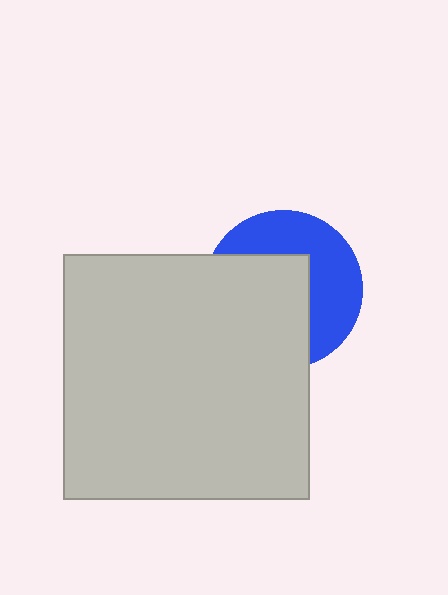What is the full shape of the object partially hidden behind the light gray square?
The partially hidden object is a blue circle.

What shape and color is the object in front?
The object in front is a light gray square.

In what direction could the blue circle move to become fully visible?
The blue circle could move toward the upper-right. That would shift it out from behind the light gray square entirely.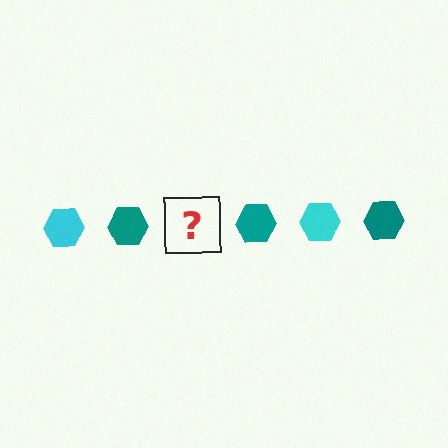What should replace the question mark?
The question mark should be replaced with a cyan hexagon.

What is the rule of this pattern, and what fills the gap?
The rule is that the pattern cycles through cyan, teal hexagons. The gap should be filled with a cyan hexagon.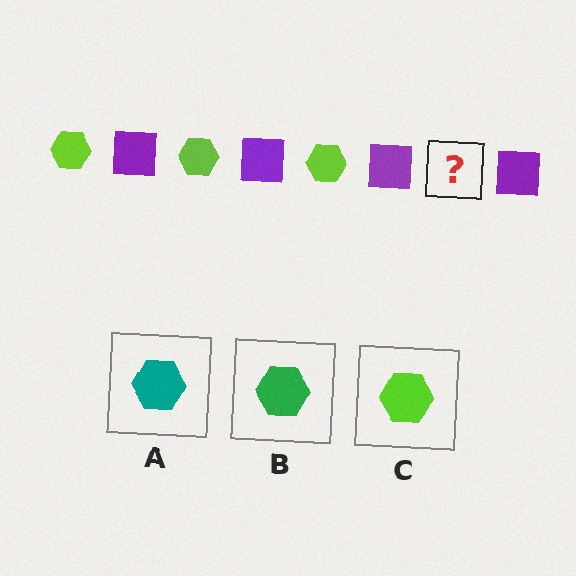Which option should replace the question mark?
Option C.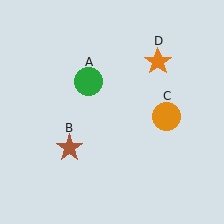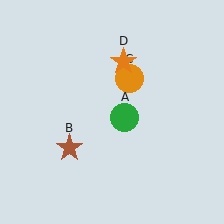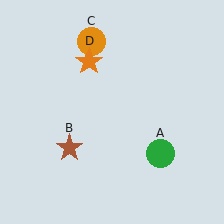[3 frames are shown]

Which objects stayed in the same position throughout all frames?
Brown star (object B) remained stationary.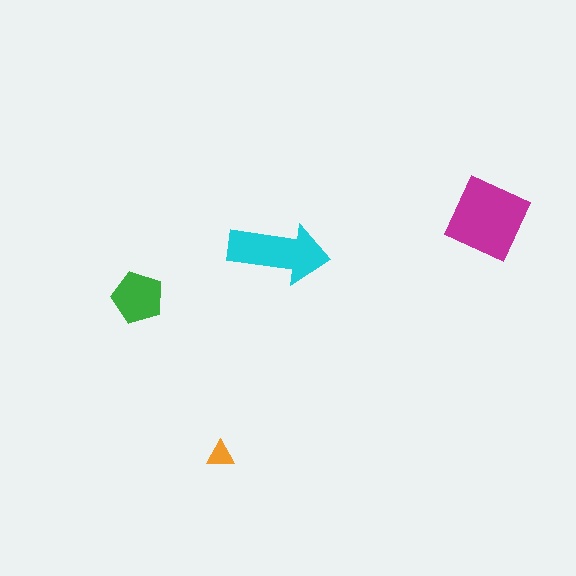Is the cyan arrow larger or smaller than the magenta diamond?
Smaller.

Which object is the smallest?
The orange triangle.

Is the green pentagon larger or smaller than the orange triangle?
Larger.